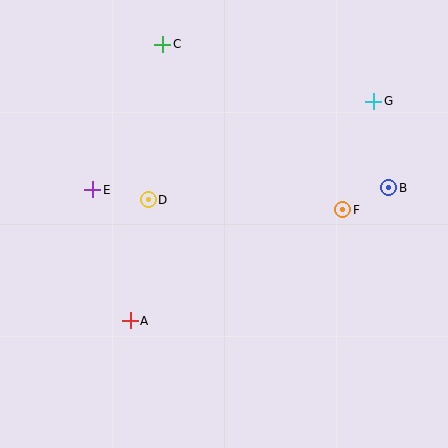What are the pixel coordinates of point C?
Point C is at (163, 44).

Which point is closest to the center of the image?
Point D at (148, 200) is closest to the center.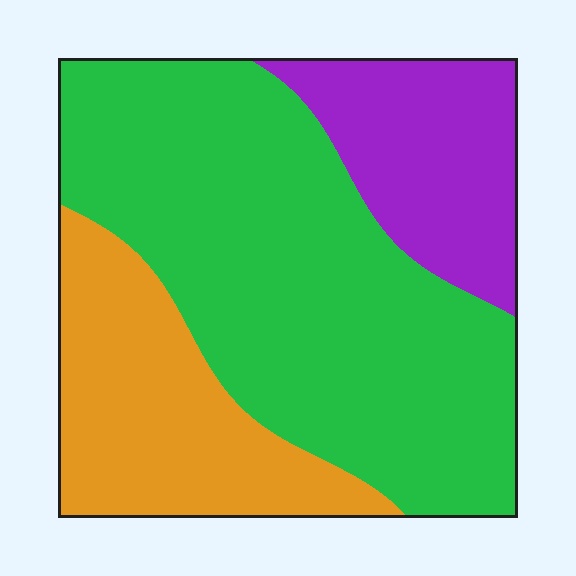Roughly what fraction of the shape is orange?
Orange takes up about one quarter (1/4) of the shape.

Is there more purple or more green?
Green.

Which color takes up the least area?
Purple, at roughly 20%.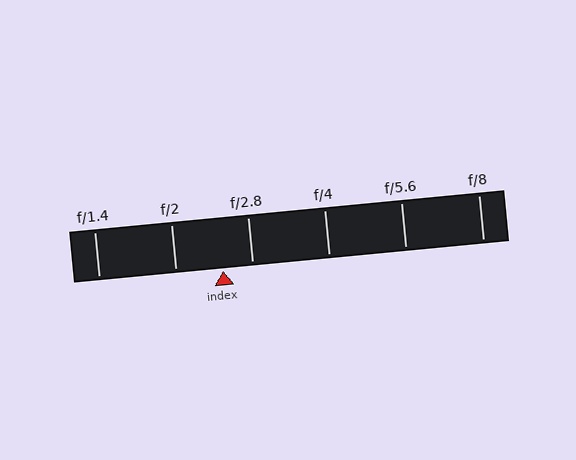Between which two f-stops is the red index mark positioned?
The index mark is between f/2 and f/2.8.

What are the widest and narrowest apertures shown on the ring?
The widest aperture shown is f/1.4 and the narrowest is f/8.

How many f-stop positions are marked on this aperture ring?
There are 6 f-stop positions marked.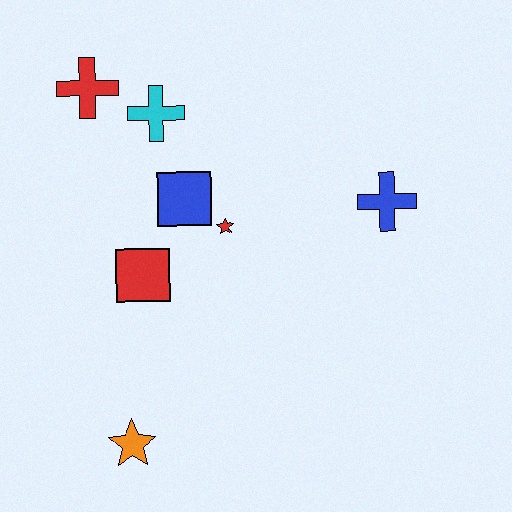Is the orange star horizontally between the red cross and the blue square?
Yes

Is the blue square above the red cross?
No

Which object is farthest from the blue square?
The orange star is farthest from the blue square.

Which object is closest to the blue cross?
The red star is closest to the blue cross.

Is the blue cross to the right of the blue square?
Yes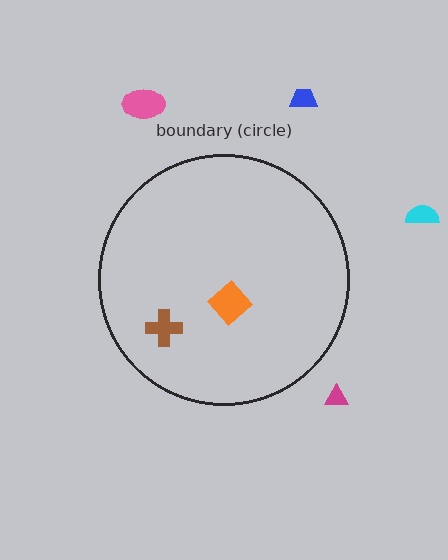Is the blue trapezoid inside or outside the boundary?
Outside.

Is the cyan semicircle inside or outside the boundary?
Outside.